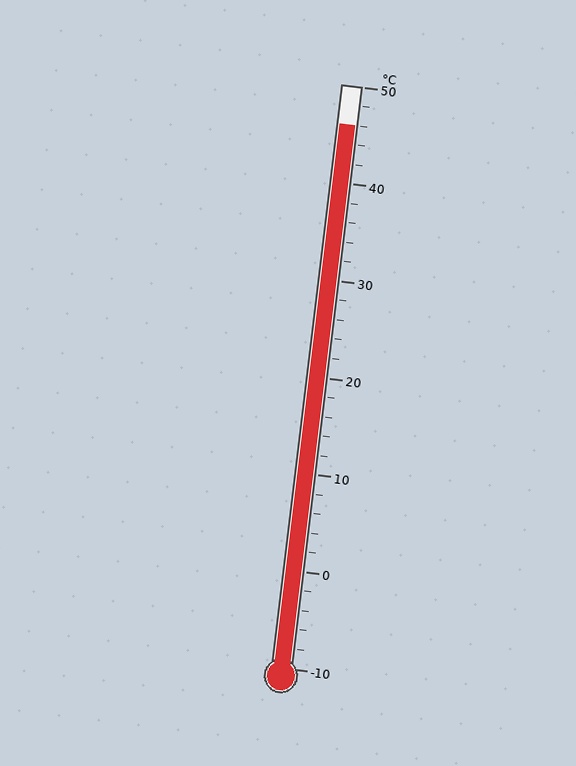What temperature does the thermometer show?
The thermometer shows approximately 46°C.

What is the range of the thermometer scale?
The thermometer scale ranges from -10°C to 50°C.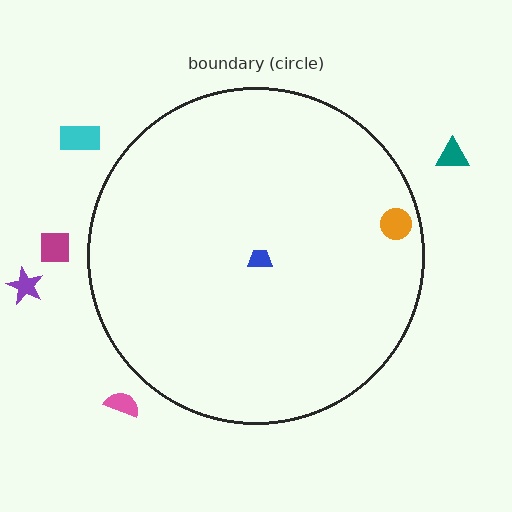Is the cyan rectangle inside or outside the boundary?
Outside.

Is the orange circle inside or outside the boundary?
Inside.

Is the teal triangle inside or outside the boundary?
Outside.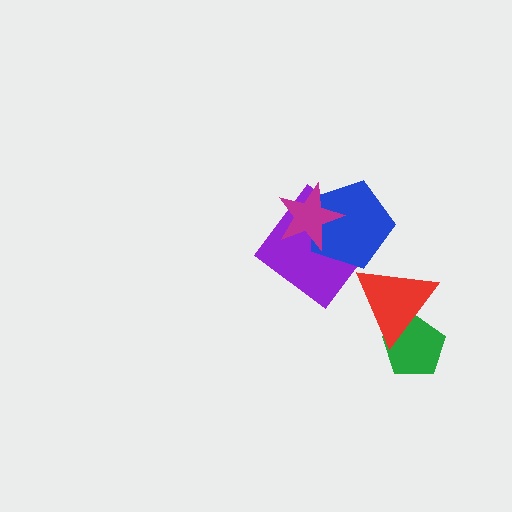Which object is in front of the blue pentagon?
The magenta star is in front of the blue pentagon.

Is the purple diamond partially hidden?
Yes, it is partially covered by another shape.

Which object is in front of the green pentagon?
The red triangle is in front of the green pentagon.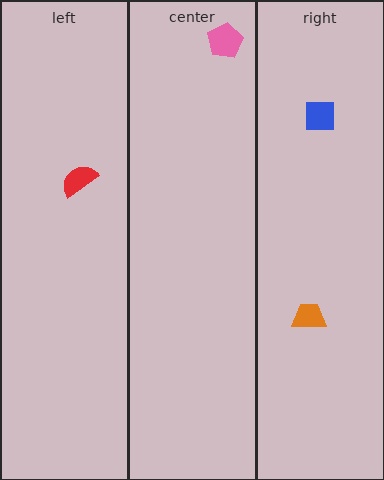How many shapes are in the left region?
1.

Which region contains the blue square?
The right region.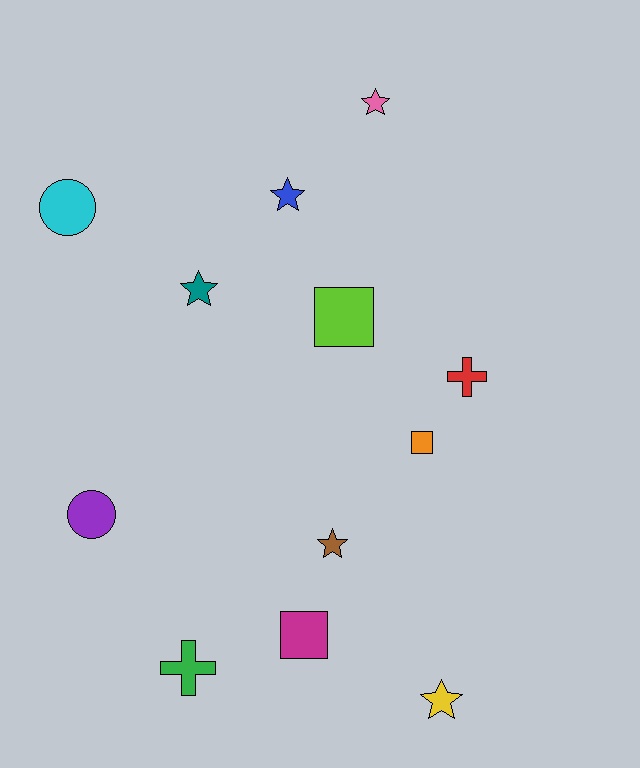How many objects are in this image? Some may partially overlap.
There are 12 objects.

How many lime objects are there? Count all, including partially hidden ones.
There is 1 lime object.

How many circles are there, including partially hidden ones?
There are 2 circles.